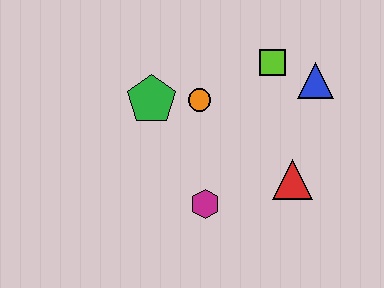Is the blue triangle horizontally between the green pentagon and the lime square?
No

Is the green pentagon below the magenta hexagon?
No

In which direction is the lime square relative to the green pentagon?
The lime square is to the right of the green pentagon.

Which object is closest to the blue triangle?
The lime square is closest to the blue triangle.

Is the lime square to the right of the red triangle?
No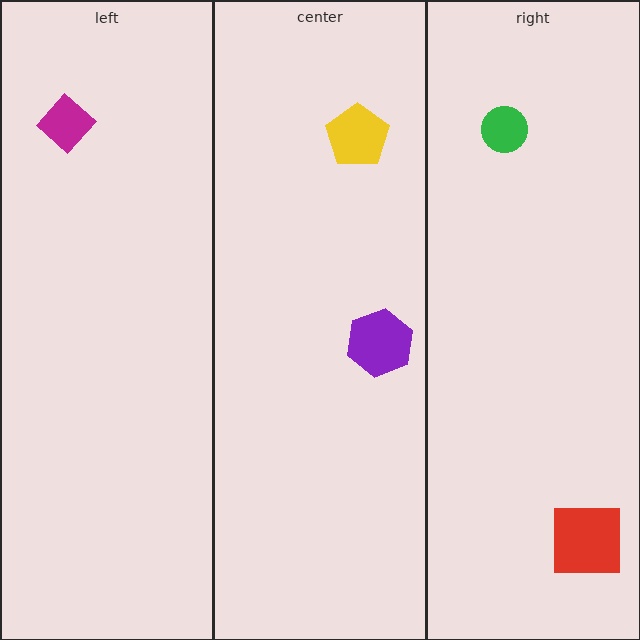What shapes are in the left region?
The magenta diamond.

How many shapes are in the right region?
2.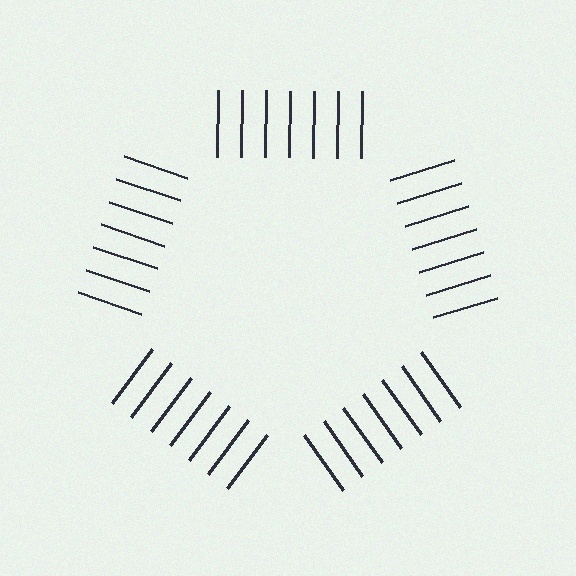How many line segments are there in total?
35 — 7 along each of the 5 edges.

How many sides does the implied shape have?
5 sides — the line-ends trace a pentagon.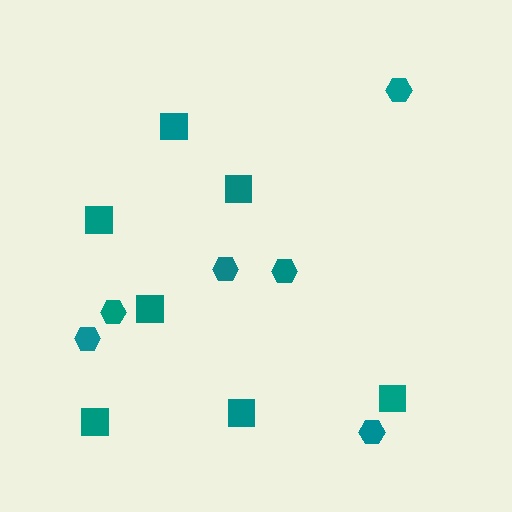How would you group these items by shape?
There are 2 groups: one group of squares (7) and one group of hexagons (6).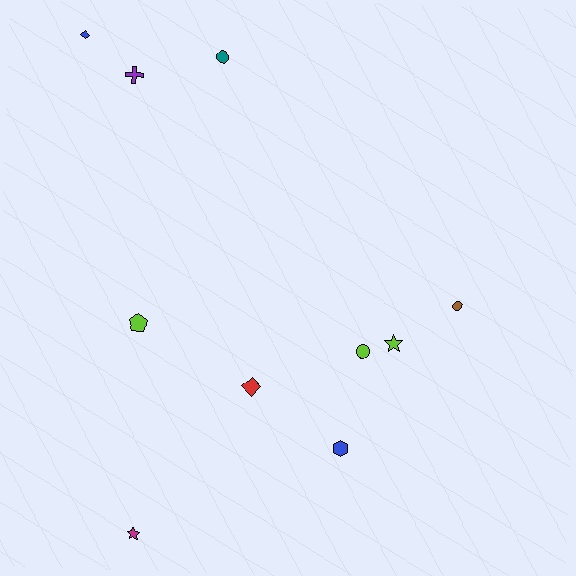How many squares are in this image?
There are no squares.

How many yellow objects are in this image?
There are no yellow objects.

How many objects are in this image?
There are 10 objects.